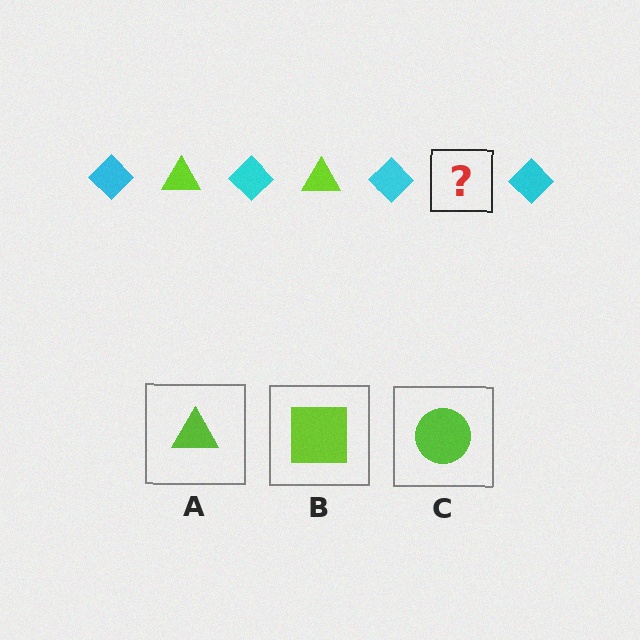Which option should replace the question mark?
Option A.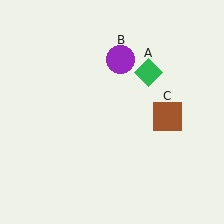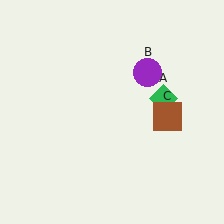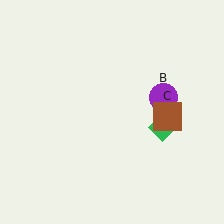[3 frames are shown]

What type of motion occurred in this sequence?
The green diamond (object A), purple circle (object B) rotated clockwise around the center of the scene.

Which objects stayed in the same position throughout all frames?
Brown square (object C) remained stationary.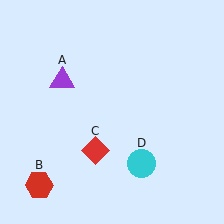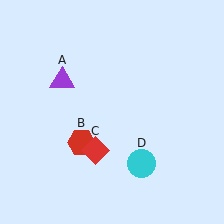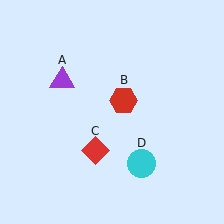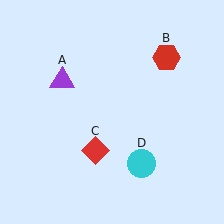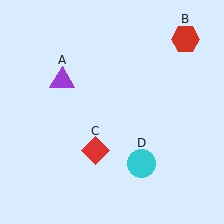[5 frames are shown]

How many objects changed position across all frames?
1 object changed position: red hexagon (object B).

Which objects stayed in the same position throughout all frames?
Purple triangle (object A) and red diamond (object C) and cyan circle (object D) remained stationary.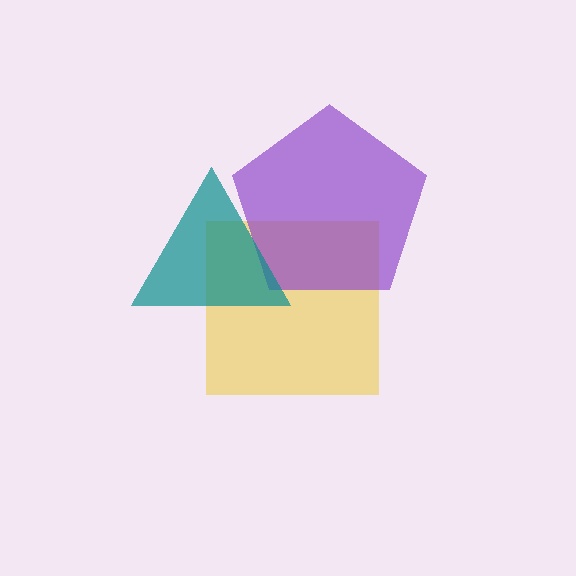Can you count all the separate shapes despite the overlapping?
Yes, there are 3 separate shapes.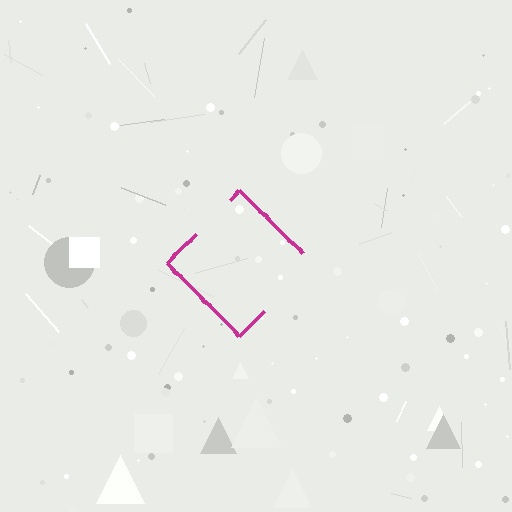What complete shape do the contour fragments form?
The contour fragments form a diamond.